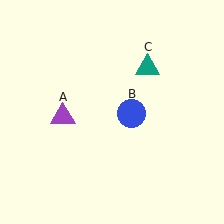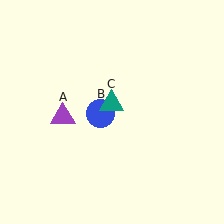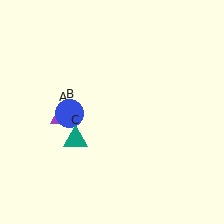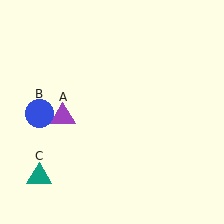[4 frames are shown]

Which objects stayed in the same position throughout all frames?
Purple triangle (object A) remained stationary.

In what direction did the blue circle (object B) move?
The blue circle (object B) moved left.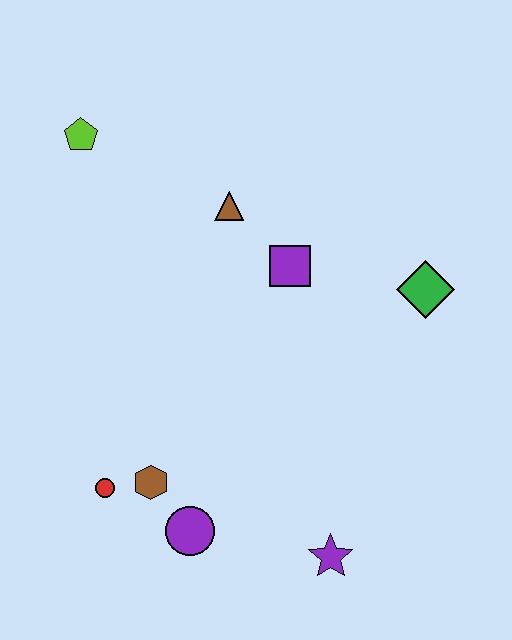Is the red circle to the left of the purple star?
Yes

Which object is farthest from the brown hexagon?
The lime pentagon is farthest from the brown hexagon.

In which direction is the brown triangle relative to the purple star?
The brown triangle is above the purple star.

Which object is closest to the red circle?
The brown hexagon is closest to the red circle.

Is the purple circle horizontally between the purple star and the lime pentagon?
Yes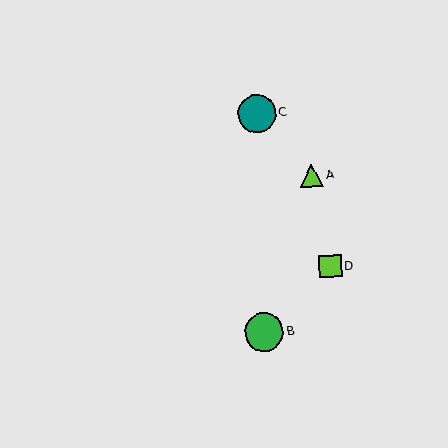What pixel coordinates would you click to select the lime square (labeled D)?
Click at (330, 266) to select the lime square D.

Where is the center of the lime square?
The center of the lime square is at (330, 266).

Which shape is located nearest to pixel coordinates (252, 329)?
The green circle (labeled B) at (264, 332) is nearest to that location.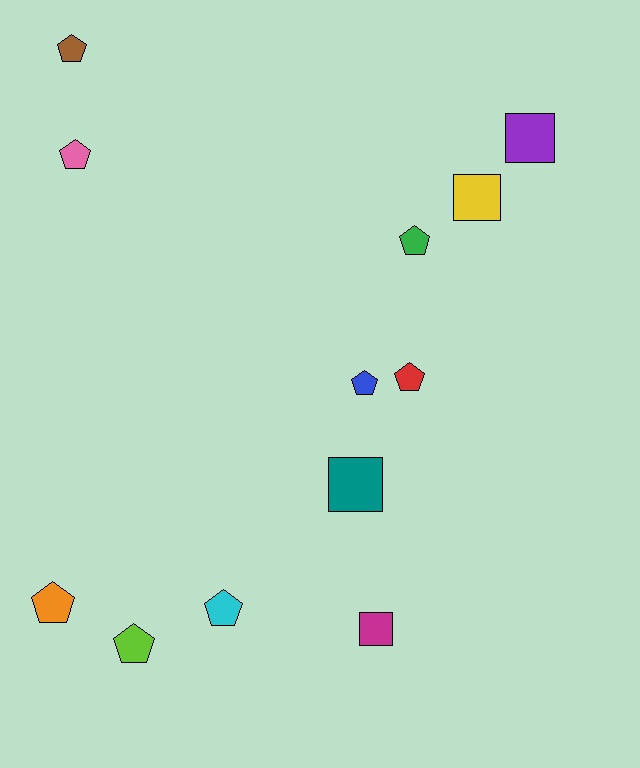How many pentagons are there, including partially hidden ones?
There are 8 pentagons.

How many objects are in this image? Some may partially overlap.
There are 12 objects.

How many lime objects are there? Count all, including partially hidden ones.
There is 1 lime object.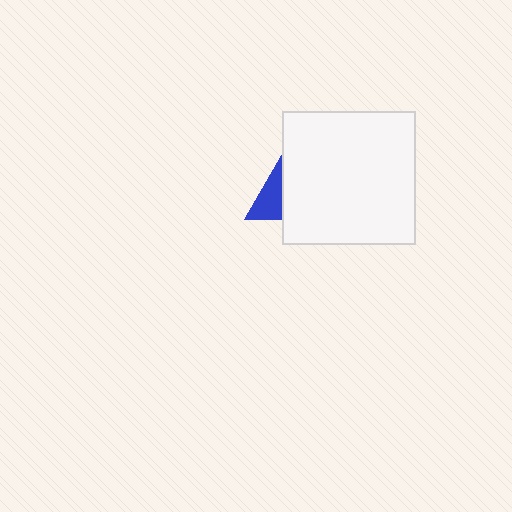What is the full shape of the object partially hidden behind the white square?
The partially hidden object is a blue triangle.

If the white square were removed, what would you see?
You would see the complete blue triangle.